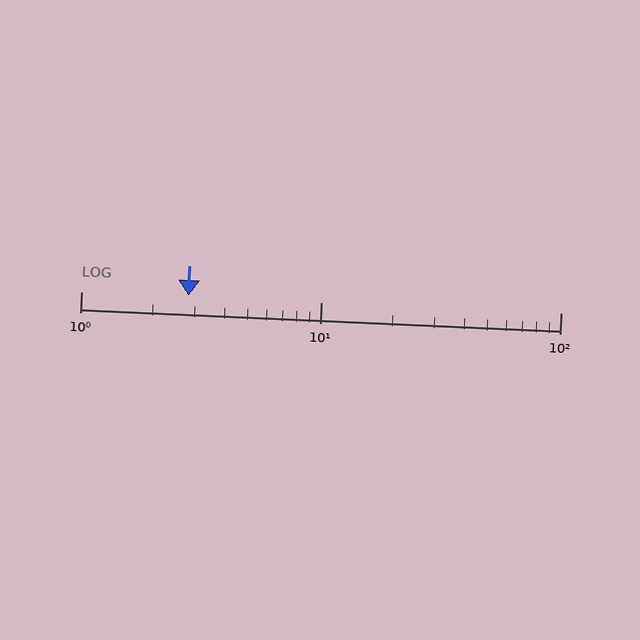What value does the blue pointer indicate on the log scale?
The pointer indicates approximately 2.8.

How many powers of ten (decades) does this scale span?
The scale spans 2 decades, from 1 to 100.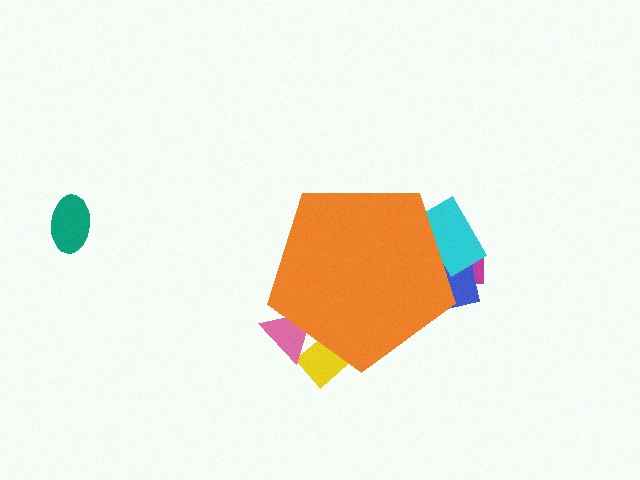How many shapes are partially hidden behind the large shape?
5 shapes are partially hidden.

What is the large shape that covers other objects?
An orange pentagon.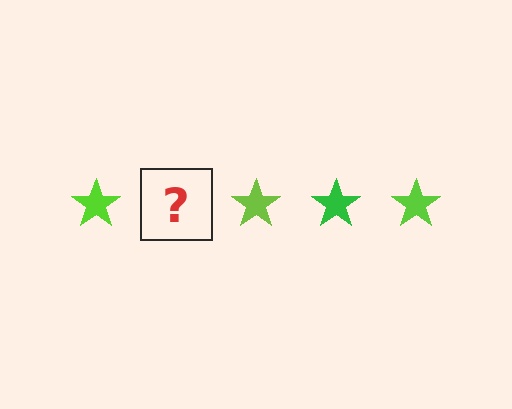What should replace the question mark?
The question mark should be replaced with a green star.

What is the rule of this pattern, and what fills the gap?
The rule is that the pattern cycles through lime, green stars. The gap should be filled with a green star.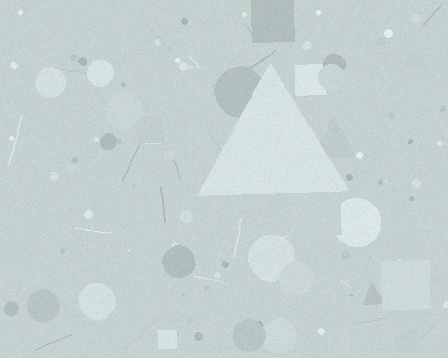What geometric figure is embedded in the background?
A triangle is embedded in the background.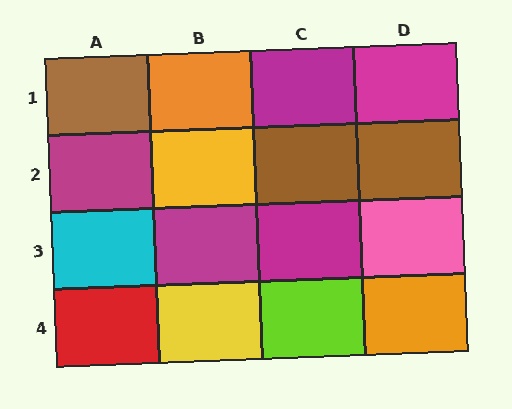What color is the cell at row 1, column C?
Magenta.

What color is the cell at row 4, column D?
Orange.